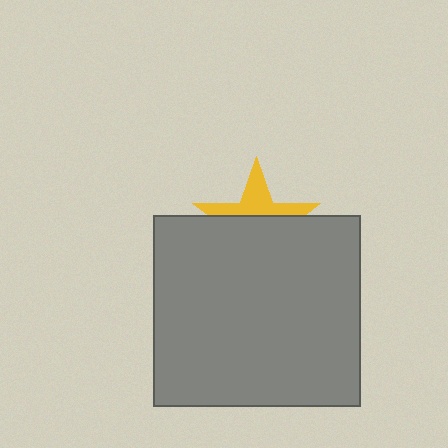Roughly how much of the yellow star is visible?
A small part of it is visible (roughly 40%).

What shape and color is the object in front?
The object in front is a gray rectangle.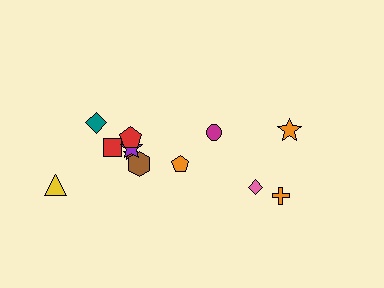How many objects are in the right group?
There are 4 objects.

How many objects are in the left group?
There are 8 objects.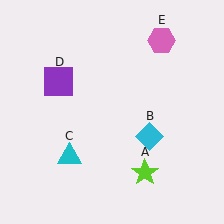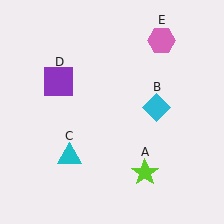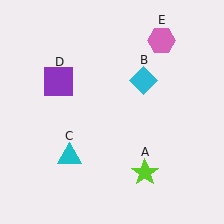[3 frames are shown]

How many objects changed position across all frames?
1 object changed position: cyan diamond (object B).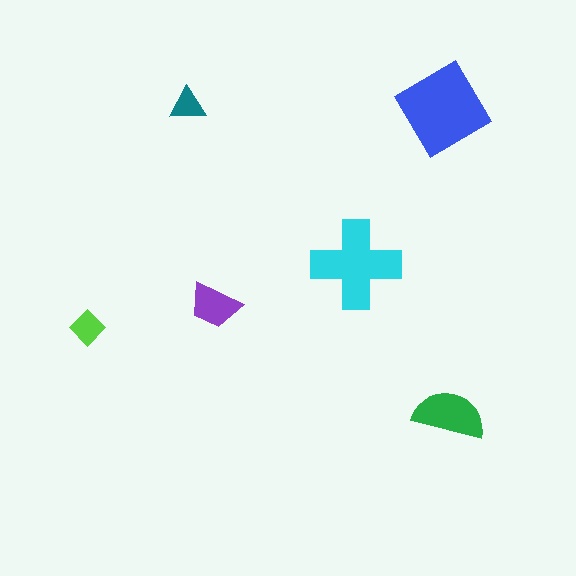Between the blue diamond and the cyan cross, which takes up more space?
The blue diamond.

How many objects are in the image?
There are 6 objects in the image.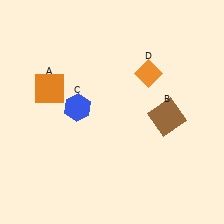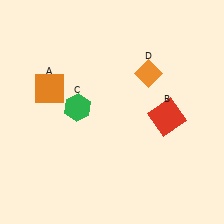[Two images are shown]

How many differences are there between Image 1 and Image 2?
There are 2 differences between the two images.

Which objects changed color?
B changed from brown to red. C changed from blue to green.